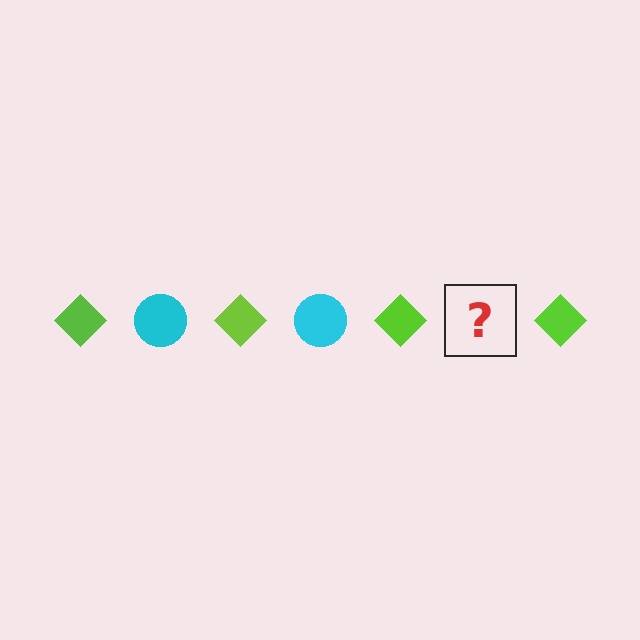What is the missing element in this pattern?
The missing element is a cyan circle.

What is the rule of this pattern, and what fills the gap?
The rule is that the pattern alternates between lime diamond and cyan circle. The gap should be filled with a cyan circle.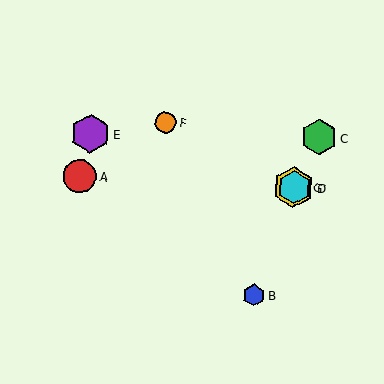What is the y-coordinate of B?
Object B is at y≈295.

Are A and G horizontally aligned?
Yes, both are at y≈176.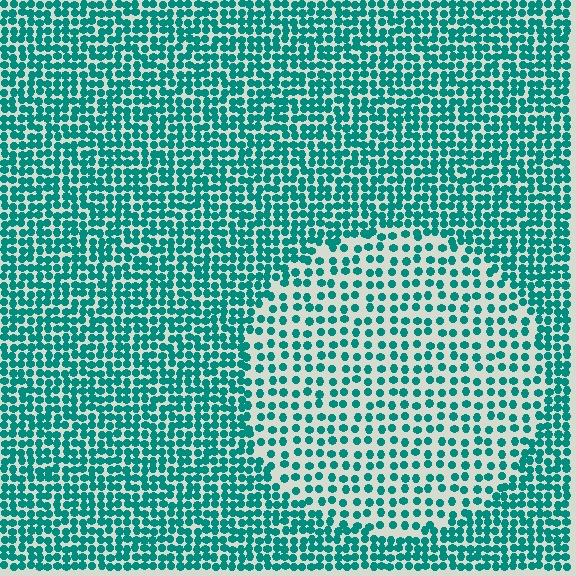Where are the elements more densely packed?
The elements are more densely packed outside the circle boundary.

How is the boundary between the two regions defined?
The boundary is defined by a change in element density (approximately 1.9x ratio). All elements are the same color, size, and shape.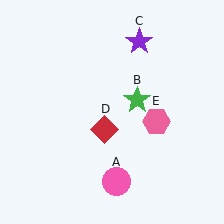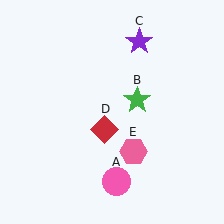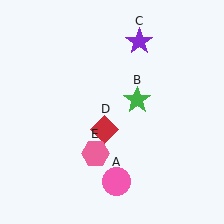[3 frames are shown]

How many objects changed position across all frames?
1 object changed position: pink hexagon (object E).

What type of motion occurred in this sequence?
The pink hexagon (object E) rotated clockwise around the center of the scene.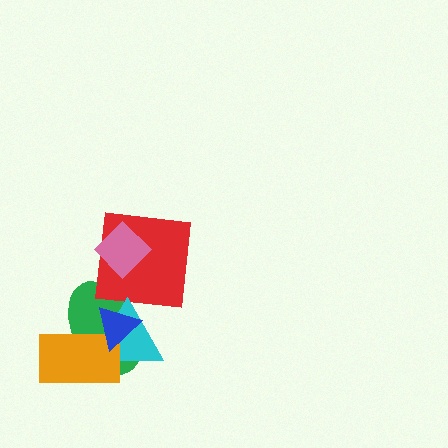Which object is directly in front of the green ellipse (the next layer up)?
The red square is directly in front of the green ellipse.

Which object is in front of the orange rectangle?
The blue triangle is in front of the orange rectangle.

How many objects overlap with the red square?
2 objects overlap with the red square.